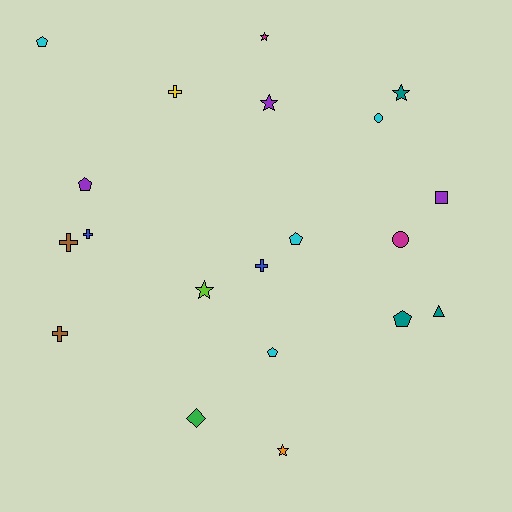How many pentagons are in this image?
There are 5 pentagons.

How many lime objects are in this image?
There is 1 lime object.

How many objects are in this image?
There are 20 objects.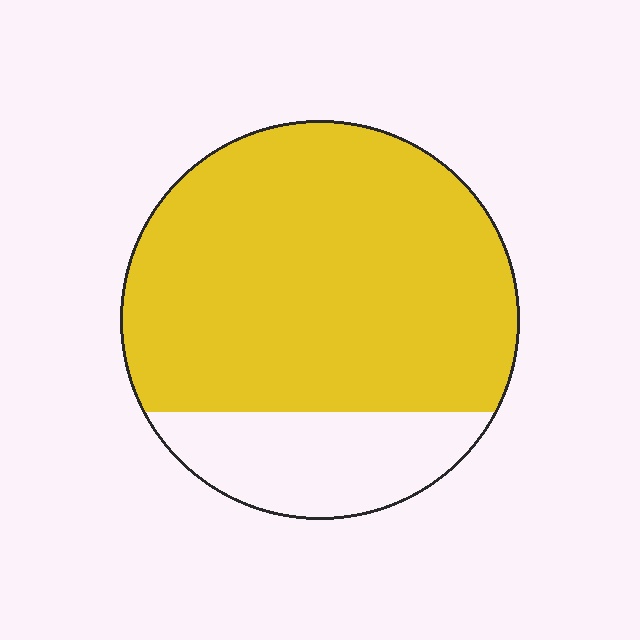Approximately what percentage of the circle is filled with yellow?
Approximately 80%.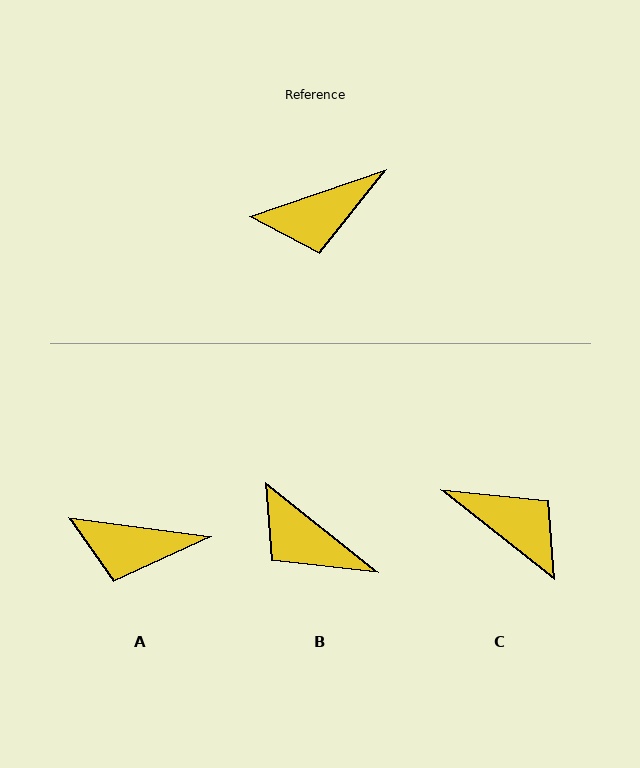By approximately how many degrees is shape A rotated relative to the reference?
Approximately 27 degrees clockwise.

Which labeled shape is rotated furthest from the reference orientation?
C, about 123 degrees away.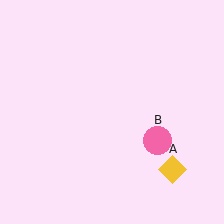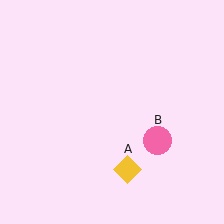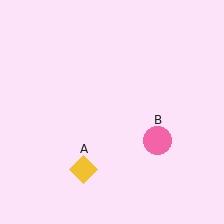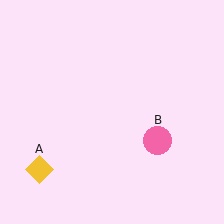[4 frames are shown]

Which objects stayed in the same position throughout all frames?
Pink circle (object B) remained stationary.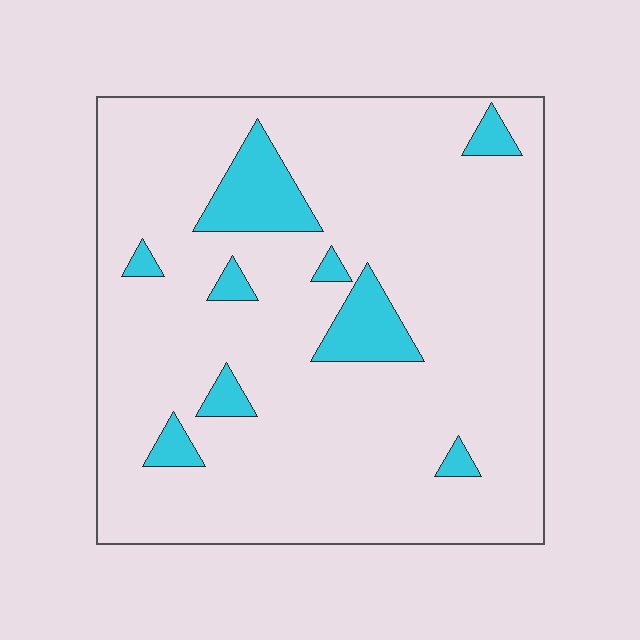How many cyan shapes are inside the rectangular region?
9.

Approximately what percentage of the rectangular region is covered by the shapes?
Approximately 10%.